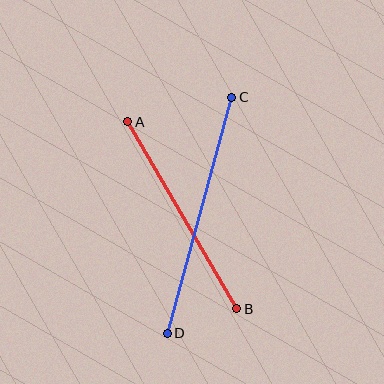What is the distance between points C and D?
The distance is approximately 245 pixels.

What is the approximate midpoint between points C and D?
The midpoint is at approximately (199, 215) pixels.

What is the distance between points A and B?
The distance is approximately 217 pixels.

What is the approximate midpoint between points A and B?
The midpoint is at approximately (182, 215) pixels.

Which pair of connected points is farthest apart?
Points C and D are farthest apart.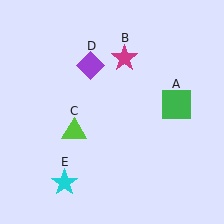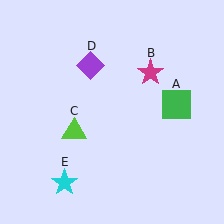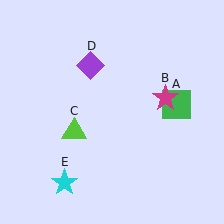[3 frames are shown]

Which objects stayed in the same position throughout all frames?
Green square (object A) and lime triangle (object C) and purple diamond (object D) and cyan star (object E) remained stationary.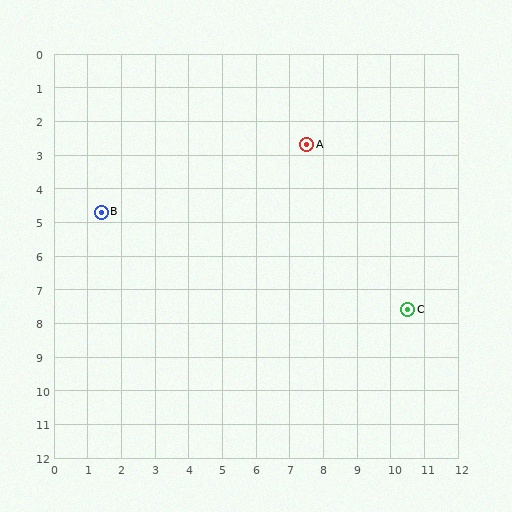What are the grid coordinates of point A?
Point A is at approximately (7.5, 2.7).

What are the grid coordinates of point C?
Point C is at approximately (10.5, 7.6).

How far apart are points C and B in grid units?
Points C and B are about 9.6 grid units apart.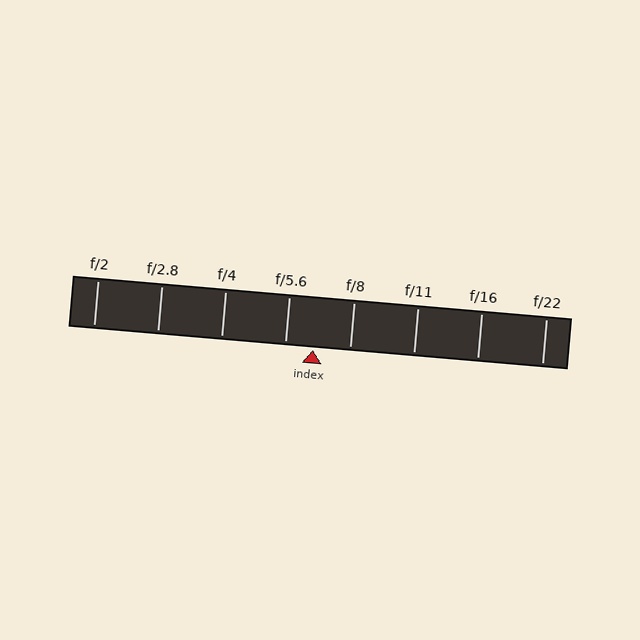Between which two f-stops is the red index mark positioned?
The index mark is between f/5.6 and f/8.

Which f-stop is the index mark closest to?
The index mark is closest to f/5.6.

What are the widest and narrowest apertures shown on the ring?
The widest aperture shown is f/2 and the narrowest is f/22.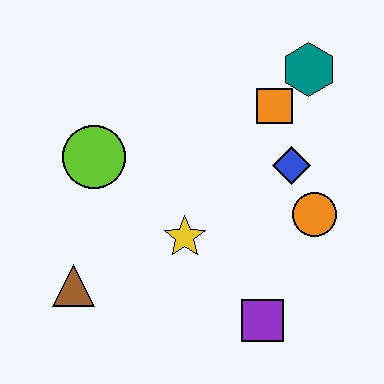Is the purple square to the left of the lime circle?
No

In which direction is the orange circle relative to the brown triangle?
The orange circle is to the right of the brown triangle.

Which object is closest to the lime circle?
The yellow star is closest to the lime circle.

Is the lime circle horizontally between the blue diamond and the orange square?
No